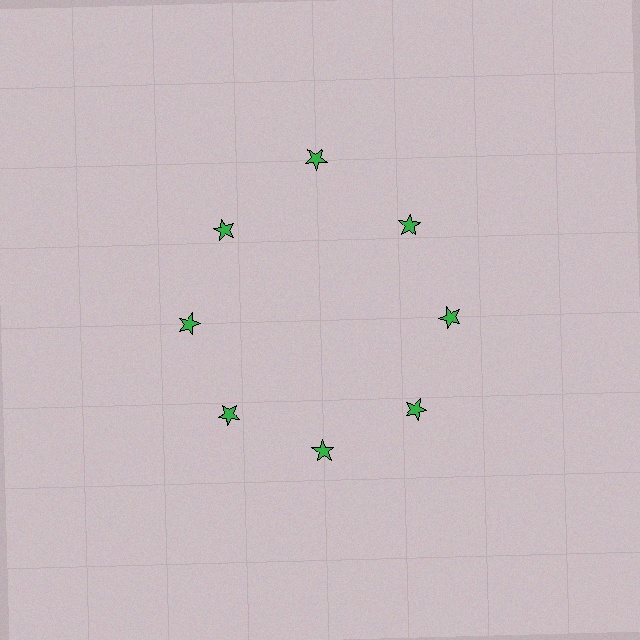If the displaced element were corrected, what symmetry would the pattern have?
It would have 8-fold rotational symmetry — the pattern would map onto itself every 45 degrees.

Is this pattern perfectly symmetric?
No. The 8 green stars are arranged in a ring, but one element near the 12 o'clock position is pushed outward from the center, breaking the 8-fold rotational symmetry.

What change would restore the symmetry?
The symmetry would be restored by moving it inward, back onto the ring so that all 8 stars sit at equal angles and equal distance from the center.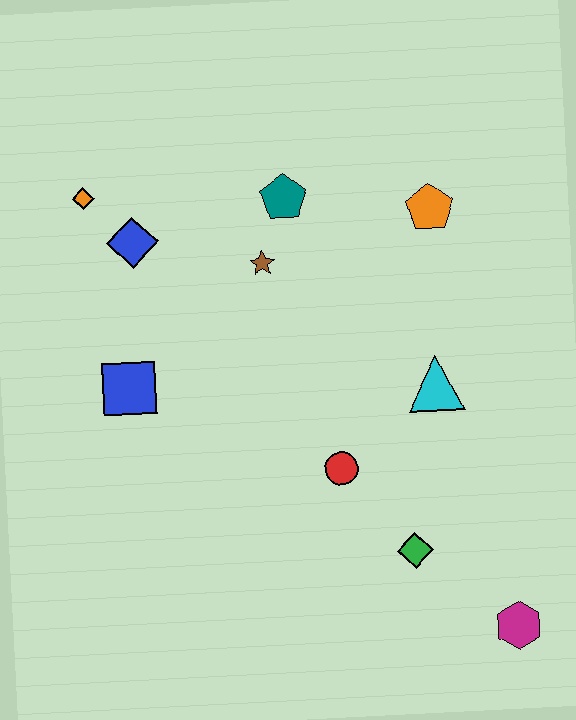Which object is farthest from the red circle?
The orange diamond is farthest from the red circle.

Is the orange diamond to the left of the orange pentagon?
Yes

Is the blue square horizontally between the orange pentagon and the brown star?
No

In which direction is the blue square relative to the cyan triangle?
The blue square is to the left of the cyan triangle.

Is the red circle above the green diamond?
Yes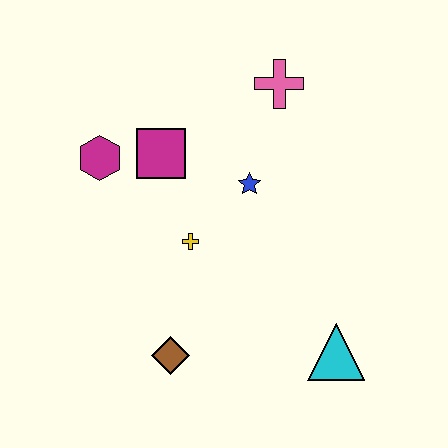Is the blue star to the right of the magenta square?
Yes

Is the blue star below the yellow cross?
No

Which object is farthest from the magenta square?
The cyan triangle is farthest from the magenta square.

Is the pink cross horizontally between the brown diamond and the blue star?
No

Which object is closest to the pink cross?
The blue star is closest to the pink cross.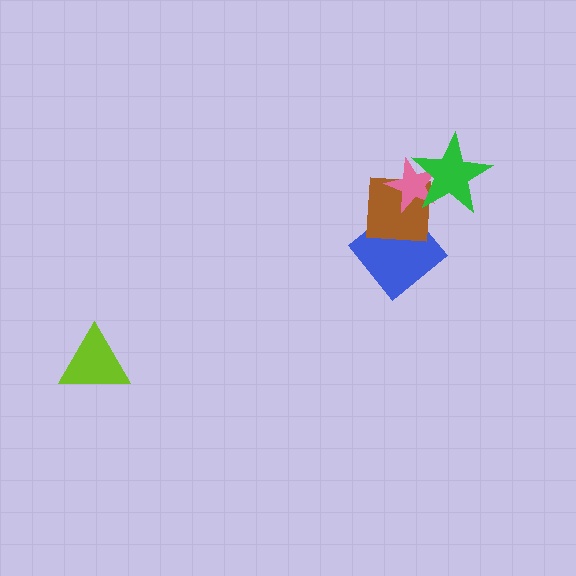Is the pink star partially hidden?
Yes, it is partially covered by another shape.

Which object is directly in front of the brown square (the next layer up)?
The pink star is directly in front of the brown square.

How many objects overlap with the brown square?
3 objects overlap with the brown square.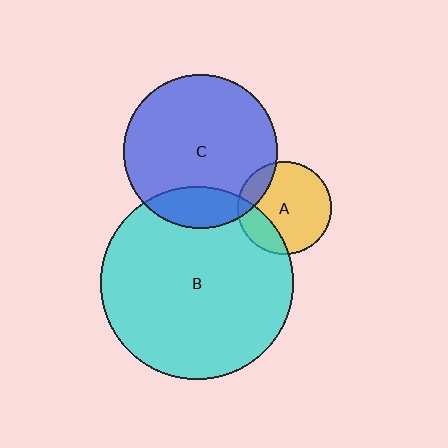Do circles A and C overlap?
Yes.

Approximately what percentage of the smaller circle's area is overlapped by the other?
Approximately 15%.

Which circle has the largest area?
Circle B (cyan).